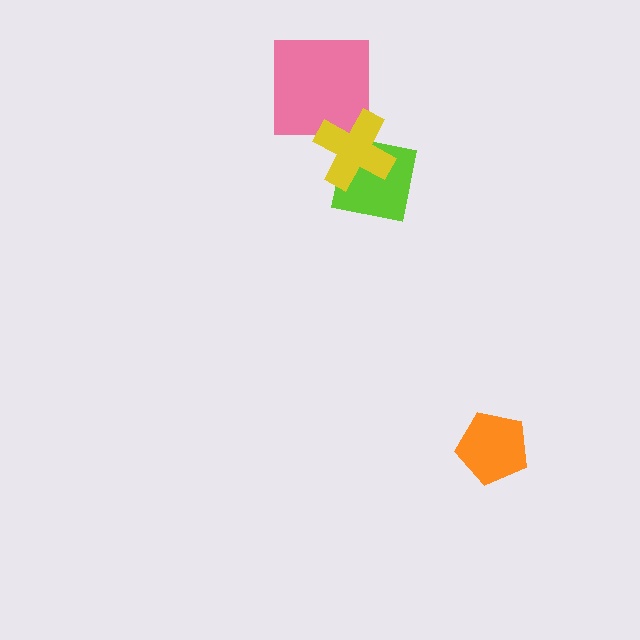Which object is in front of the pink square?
The yellow cross is in front of the pink square.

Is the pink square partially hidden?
Yes, it is partially covered by another shape.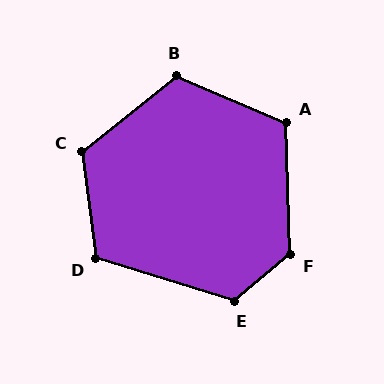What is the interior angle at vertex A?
Approximately 115 degrees (obtuse).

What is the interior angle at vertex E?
Approximately 123 degrees (obtuse).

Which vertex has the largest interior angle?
F, at approximately 128 degrees.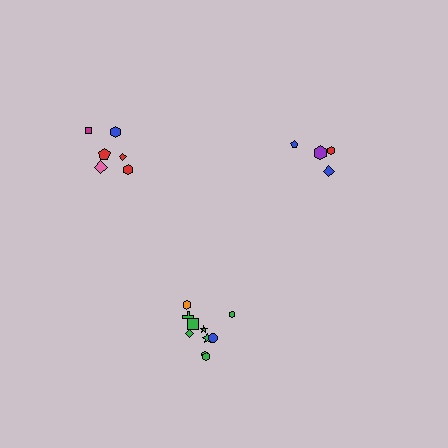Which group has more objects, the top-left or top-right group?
The top-left group.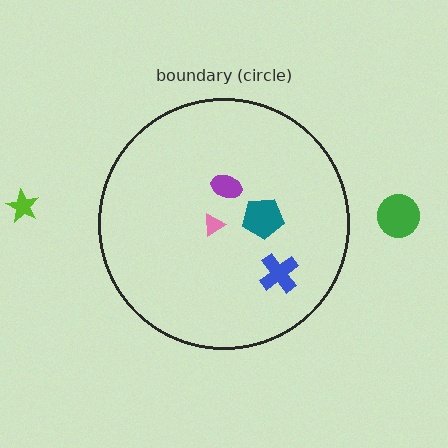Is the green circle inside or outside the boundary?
Outside.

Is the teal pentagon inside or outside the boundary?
Inside.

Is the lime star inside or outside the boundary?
Outside.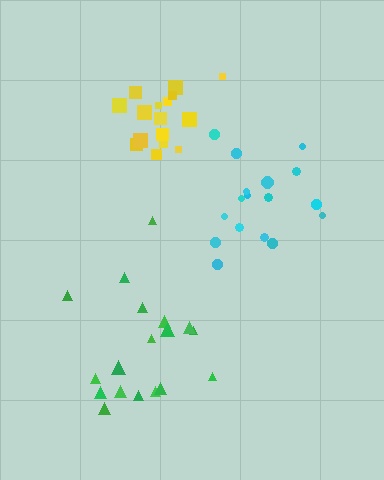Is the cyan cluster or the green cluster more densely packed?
Cyan.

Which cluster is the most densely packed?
Yellow.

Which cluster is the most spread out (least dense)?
Green.